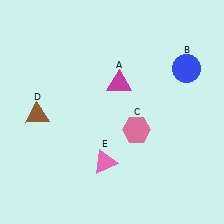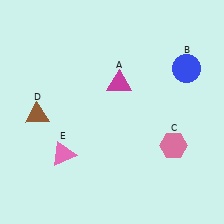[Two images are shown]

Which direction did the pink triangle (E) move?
The pink triangle (E) moved left.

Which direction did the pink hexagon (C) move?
The pink hexagon (C) moved right.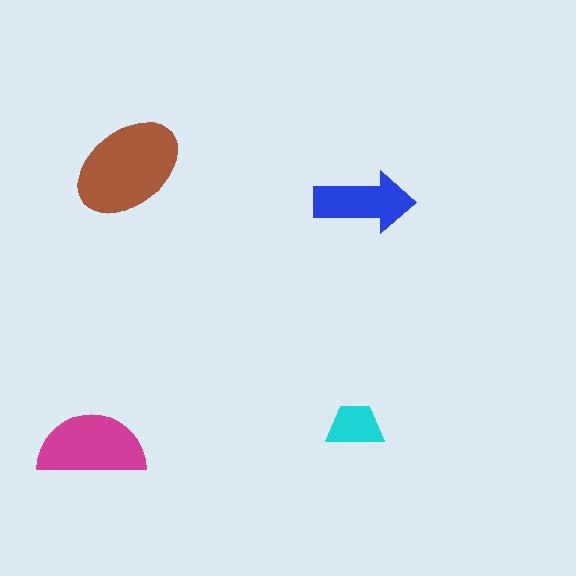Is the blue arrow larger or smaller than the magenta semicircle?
Smaller.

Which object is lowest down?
The magenta semicircle is bottommost.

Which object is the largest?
The brown ellipse.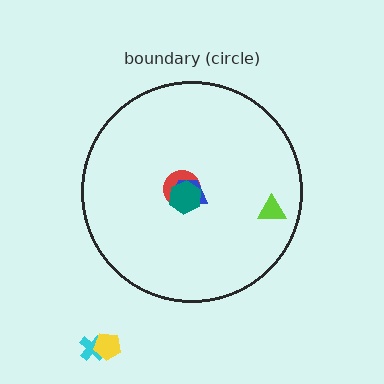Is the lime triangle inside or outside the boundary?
Inside.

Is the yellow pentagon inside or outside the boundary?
Outside.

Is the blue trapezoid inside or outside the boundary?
Inside.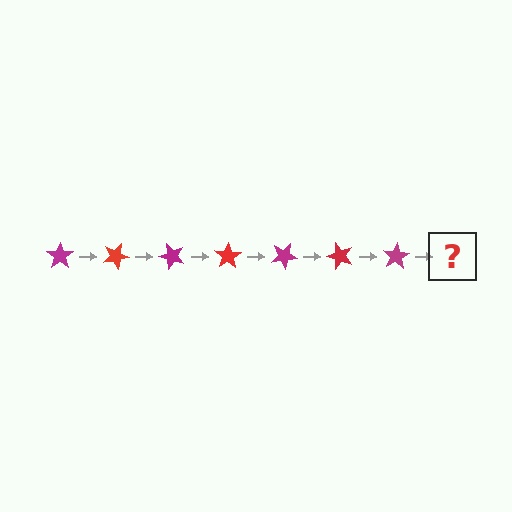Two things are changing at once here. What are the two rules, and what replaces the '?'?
The two rules are that it rotates 25 degrees each step and the color cycles through magenta and red. The '?' should be a red star, rotated 175 degrees from the start.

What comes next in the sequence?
The next element should be a red star, rotated 175 degrees from the start.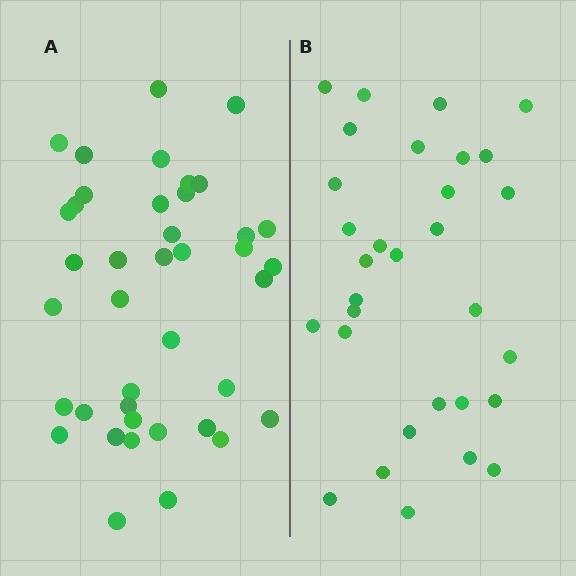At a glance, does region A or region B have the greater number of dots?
Region A (the left region) has more dots.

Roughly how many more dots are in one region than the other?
Region A has roughly 8 or so more dots than region B.